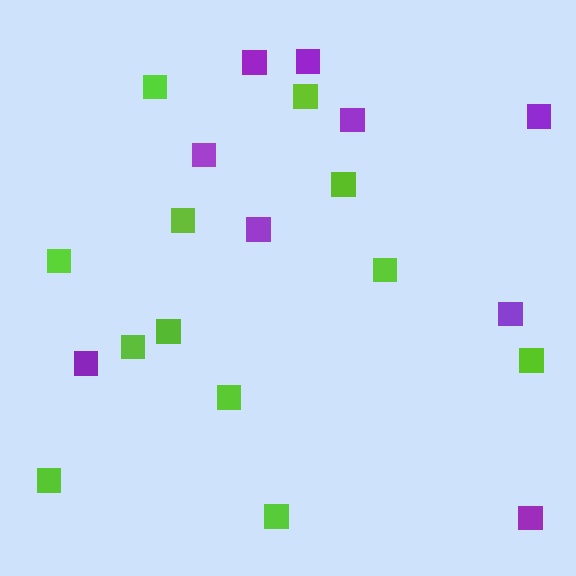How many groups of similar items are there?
There are 2 groups: one group of lime squares (12) and one group of purple squares (9).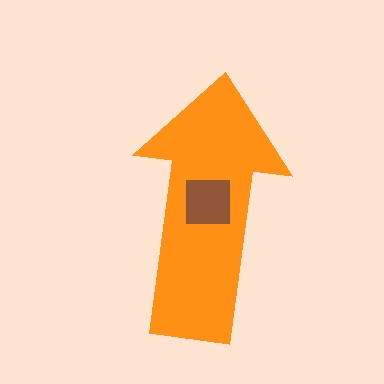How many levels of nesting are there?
2.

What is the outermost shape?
The orange arrow.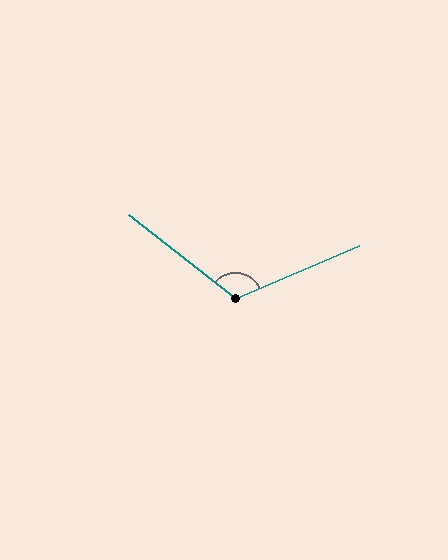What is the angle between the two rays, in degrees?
Approximately 119 degrees.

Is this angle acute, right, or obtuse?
It is obtuse.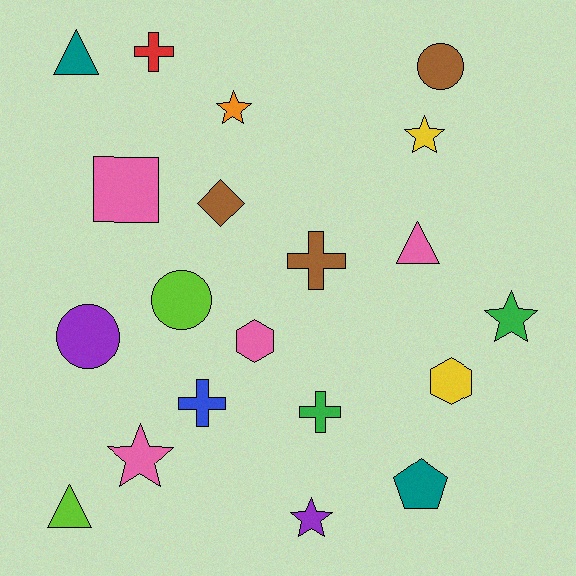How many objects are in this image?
There are 20 objects.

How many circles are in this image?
There are 3 circles.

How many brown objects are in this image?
There are 3 brown objects.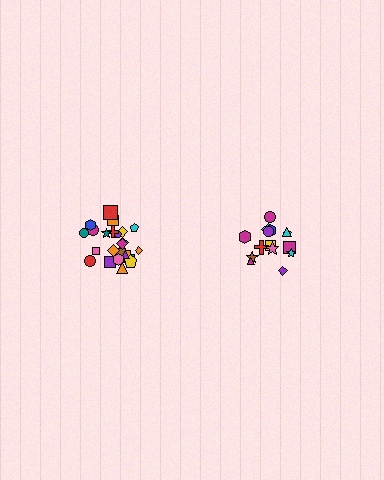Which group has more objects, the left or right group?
The left group.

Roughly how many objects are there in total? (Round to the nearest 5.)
Roughly 40 objects in total.